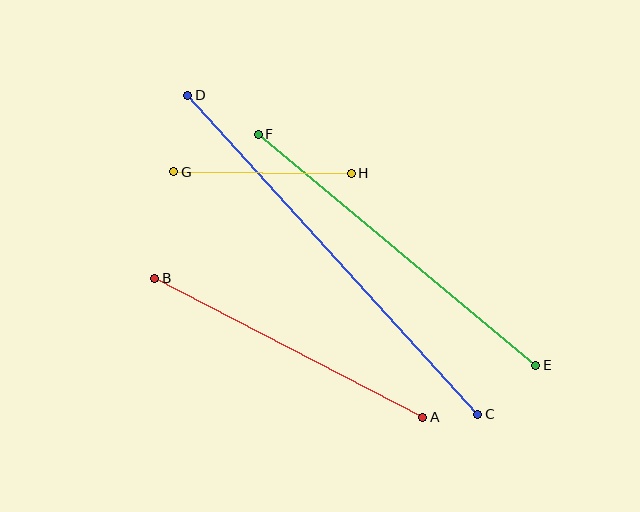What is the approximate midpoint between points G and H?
The midpoint is at approximately (263, 172) pixels.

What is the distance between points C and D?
The distance is approximately 431 pixels.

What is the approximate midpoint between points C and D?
The midpoint is at approximately (333, 255) pixels.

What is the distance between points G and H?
The distance is approximately 178 pixels.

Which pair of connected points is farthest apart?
Points C and D are farthest apart.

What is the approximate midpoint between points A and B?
The midpoint is at approximately (289, 348) pixels.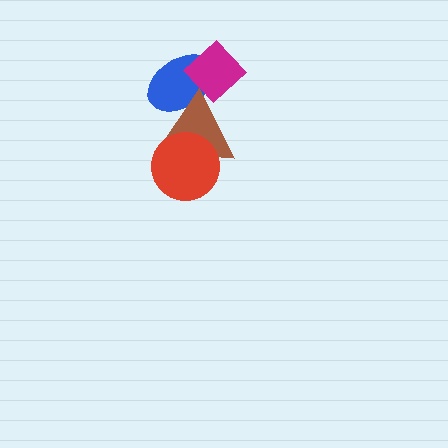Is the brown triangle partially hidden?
Yes, it is partially covered by another shape.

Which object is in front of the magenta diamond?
The brown triangle is in front of the magenta diamond.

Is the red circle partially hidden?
No, no other shape covers it.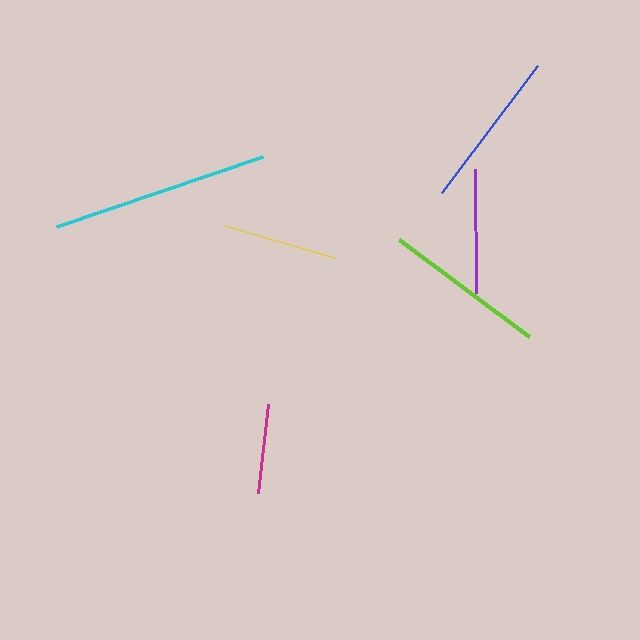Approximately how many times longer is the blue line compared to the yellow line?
The blue line is approximately 1.4 times the length of the yellow line.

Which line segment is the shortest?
The magenta line is the shortest at approximately 89 pixels.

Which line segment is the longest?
The cyan line is the longest at approximately 218 pixels.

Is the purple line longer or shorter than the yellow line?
The purple line is longer than the yellow line.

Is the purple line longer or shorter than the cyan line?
The cyan line is longer than the purple line.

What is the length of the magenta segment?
The magenta segment is approximately 89 pixels long.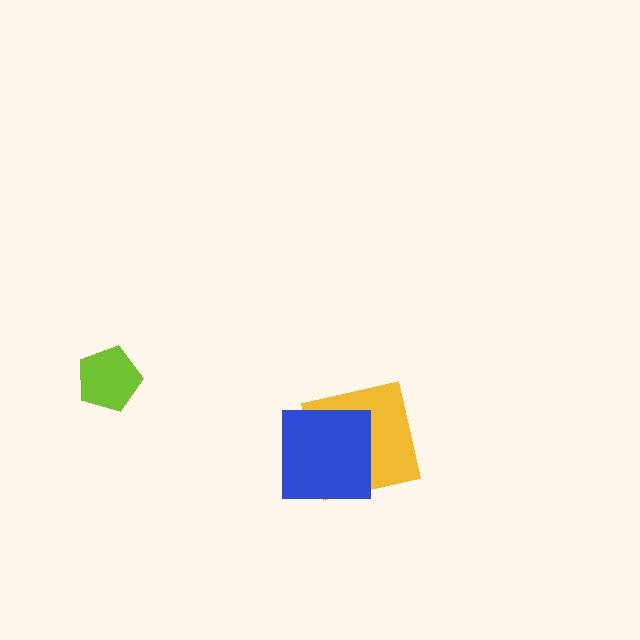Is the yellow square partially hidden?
Yes, it is partially covered by another shape.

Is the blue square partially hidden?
No, no other shape covers it.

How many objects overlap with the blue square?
1 object overlaps with the blue square.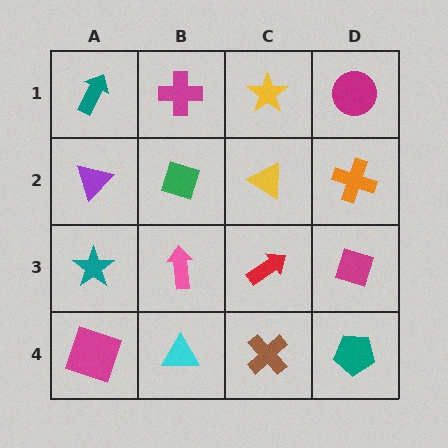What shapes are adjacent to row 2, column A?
A teal arrow (row 1, column A), a teal star (row 3, column A), a green diamond (row 2, column B).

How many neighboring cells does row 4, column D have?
2.